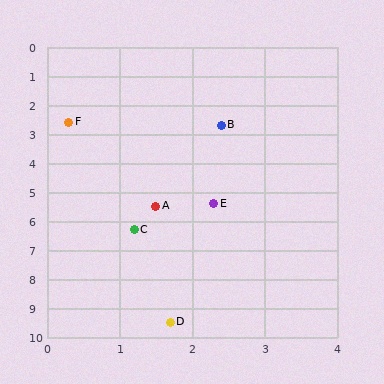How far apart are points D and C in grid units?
Points D and C are about 3.2 grid units apart.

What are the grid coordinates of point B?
Point B is at approximately (2.4, 2.7).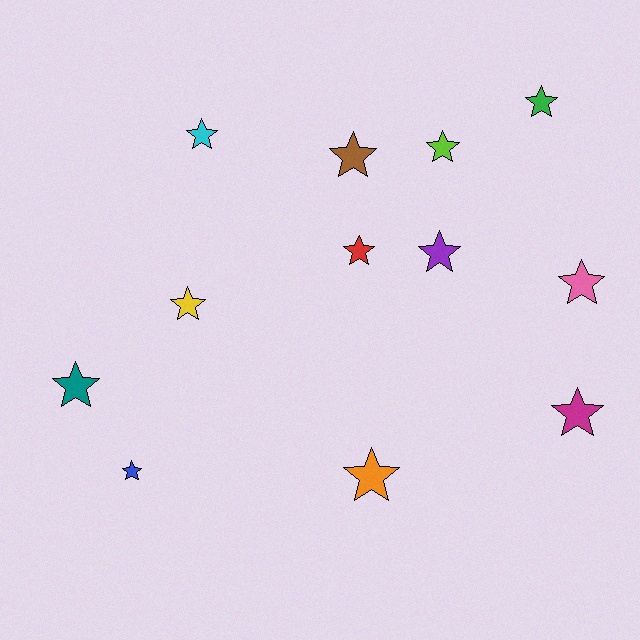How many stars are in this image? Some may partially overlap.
There are 12 stars.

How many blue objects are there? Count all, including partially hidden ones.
There is 1 blue object.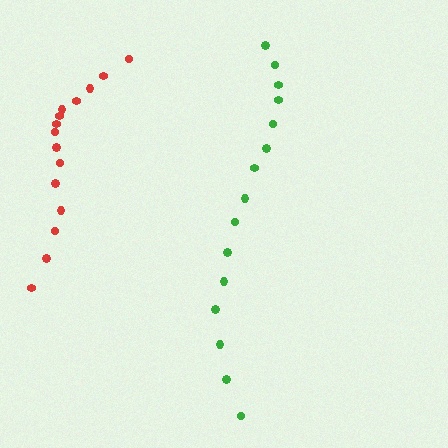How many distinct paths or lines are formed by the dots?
There are 2 distinct paths.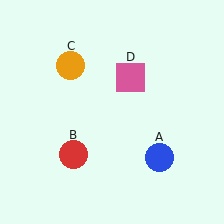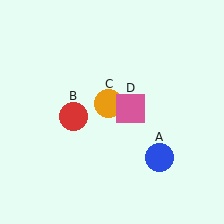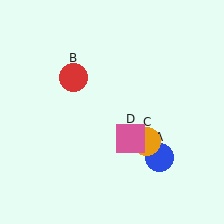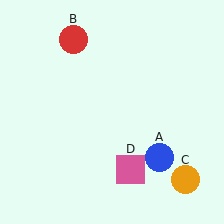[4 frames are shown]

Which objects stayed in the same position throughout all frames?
Blue circle (object A) remained stationary.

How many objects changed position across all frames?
3 objects changed position: red circle (object B), orange circle (object C), pink square (object D).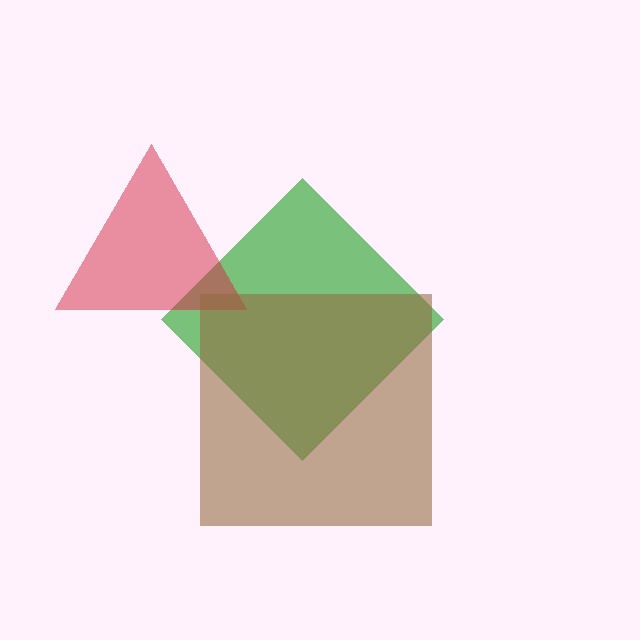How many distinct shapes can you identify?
There are 3 distinct shapes: a green diamond, a red triangle, a brown square.